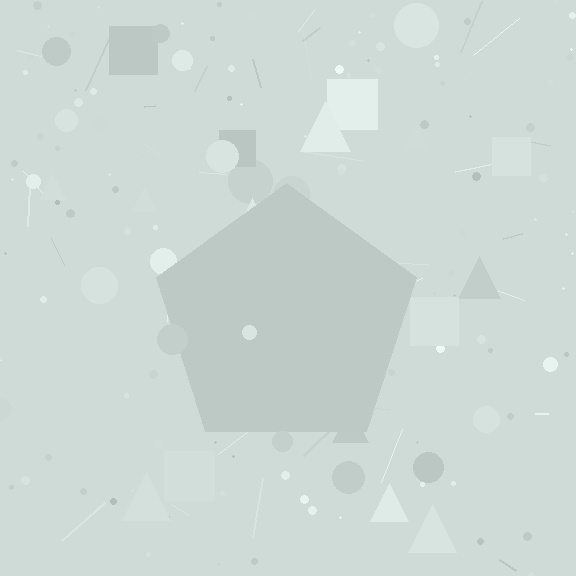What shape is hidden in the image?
A pentagon is hidden in the image.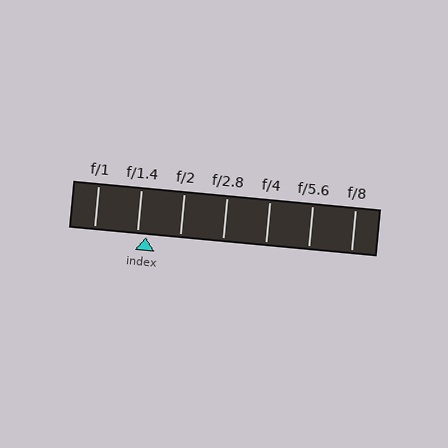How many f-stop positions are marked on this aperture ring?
There are 7 f-stop positions marked.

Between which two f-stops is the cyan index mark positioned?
The index mark is between f/1.4 and f/2.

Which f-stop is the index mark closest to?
The index mark is closest to f/1.4.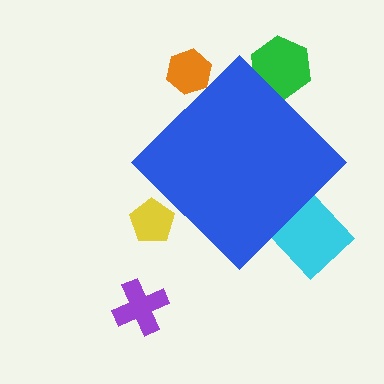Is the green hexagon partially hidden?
Yes, the green hexagon is partially hidden behind the blue diamond.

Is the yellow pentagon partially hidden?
Yes, the yellow pentagon is partially hidden behind the blue diamond.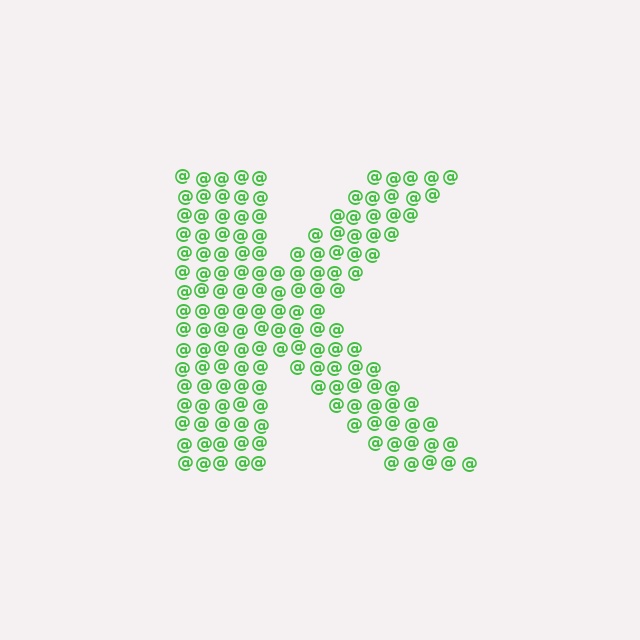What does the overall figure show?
The overall figure shows the letter K.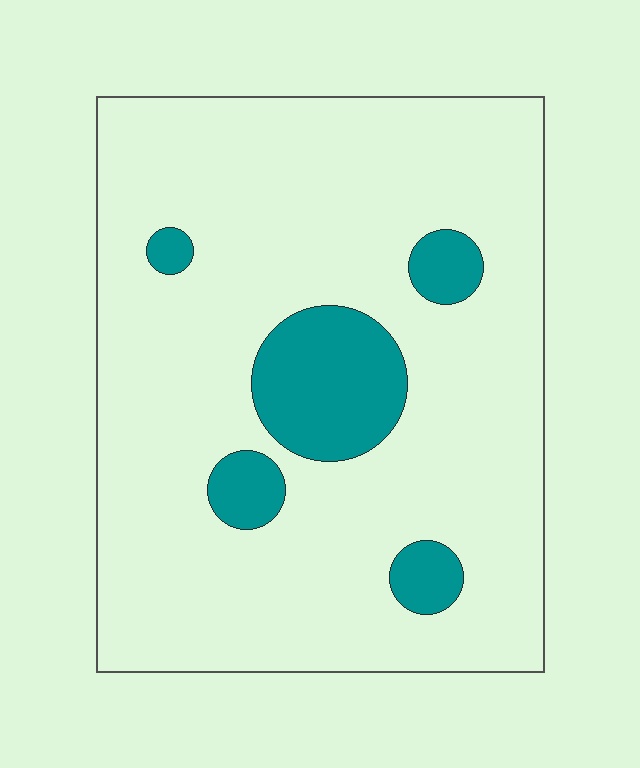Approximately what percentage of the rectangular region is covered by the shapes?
Approximately 15%.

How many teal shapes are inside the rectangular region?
5.